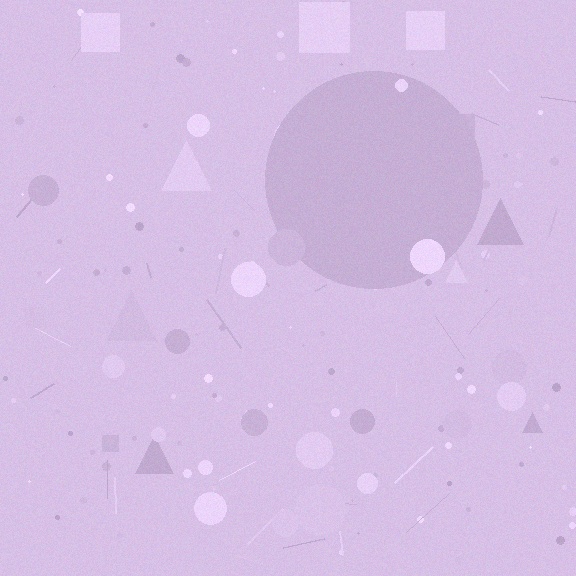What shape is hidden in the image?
A circle is hidden in the image.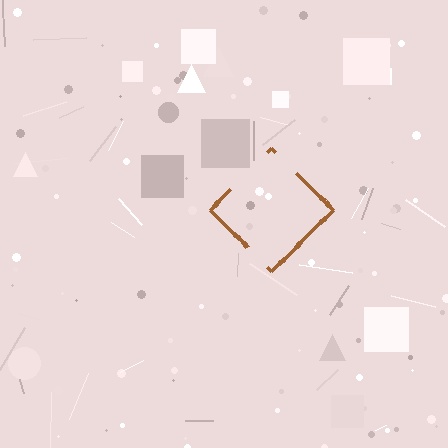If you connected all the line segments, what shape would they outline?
They would outline a diamond.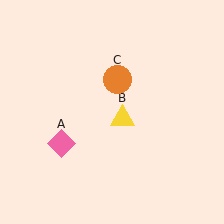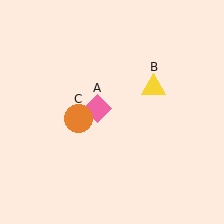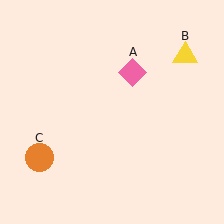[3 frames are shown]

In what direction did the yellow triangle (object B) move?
The yellow triangle (object B) moved up and to the right.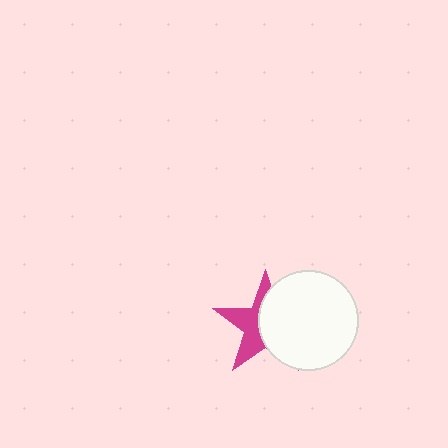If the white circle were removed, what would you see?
You would see the complete magenta star.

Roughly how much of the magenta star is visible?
About half of it is visible (roughly 45%).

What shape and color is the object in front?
The object in front is a white circle.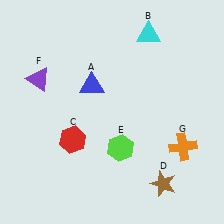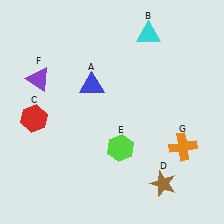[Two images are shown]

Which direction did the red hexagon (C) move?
The red hexagon (C) moved left.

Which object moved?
The red hexagon (C) moved left.